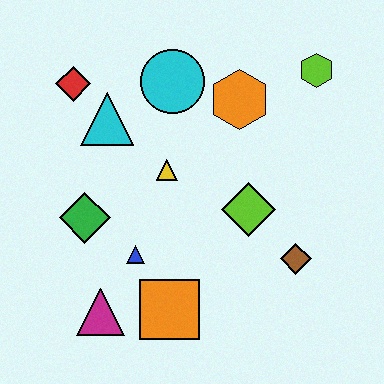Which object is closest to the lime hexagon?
The orange hexagon is closest to the lime hexagon.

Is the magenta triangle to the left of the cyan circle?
Yes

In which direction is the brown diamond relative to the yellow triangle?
The brown diamond is to the right of the yellow triangle.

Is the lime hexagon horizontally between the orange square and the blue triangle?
No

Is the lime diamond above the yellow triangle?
No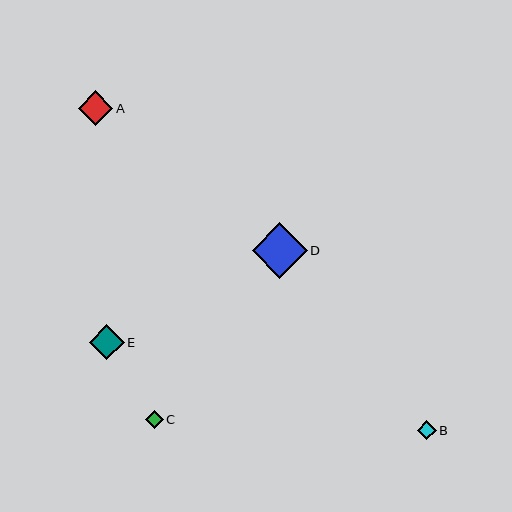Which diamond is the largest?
Diamond D is the largest with a size of approximately 55 pixels.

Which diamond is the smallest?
Diamond C is the smallest with a size of approximately 18 pixels.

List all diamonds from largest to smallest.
From largest to smallest: D, E, A, B, C.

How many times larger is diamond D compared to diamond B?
Diamond D is approximately 2.9 times the size of diamond B.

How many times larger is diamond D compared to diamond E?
Diamond D is approximately 1.6 times the size of diamond E.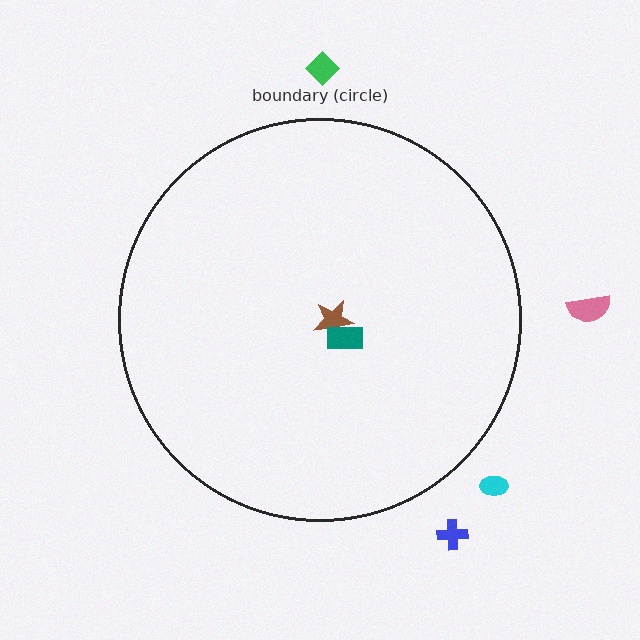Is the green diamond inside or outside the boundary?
Outside.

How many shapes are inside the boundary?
2 inside, 4 outside.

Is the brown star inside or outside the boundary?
Inside.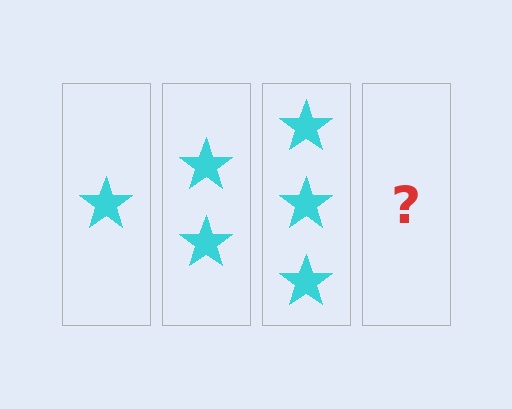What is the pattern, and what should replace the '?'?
The pattern is that each step adds one more star. The '?' should be 4 stars.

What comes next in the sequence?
The next element should be 4 stars.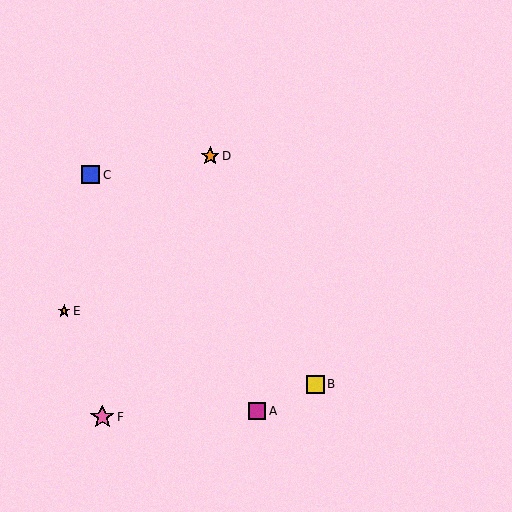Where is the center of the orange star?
The center of the orange star is at (210, 156).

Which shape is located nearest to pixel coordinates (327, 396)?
The yellow square (labeled B) at (316, 384) is nearest to that location.